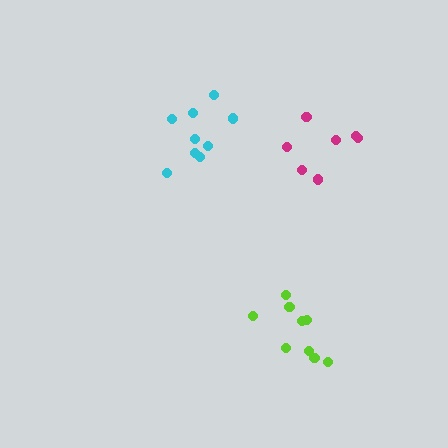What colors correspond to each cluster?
The clusters are colored: lime, cyan, magenta.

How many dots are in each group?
Group 1: 9 dots, Group 2: 9 dots, Group 3: 7 dots (25 total).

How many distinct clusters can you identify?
There are 3 distinct clusters.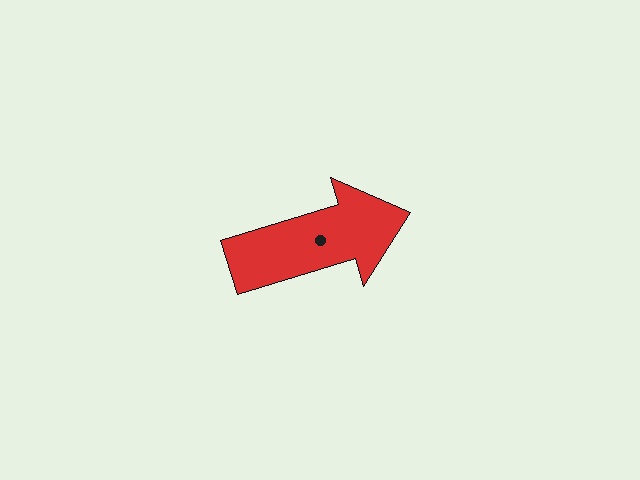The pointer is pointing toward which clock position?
Roughly 2 o'clock.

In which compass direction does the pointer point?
East.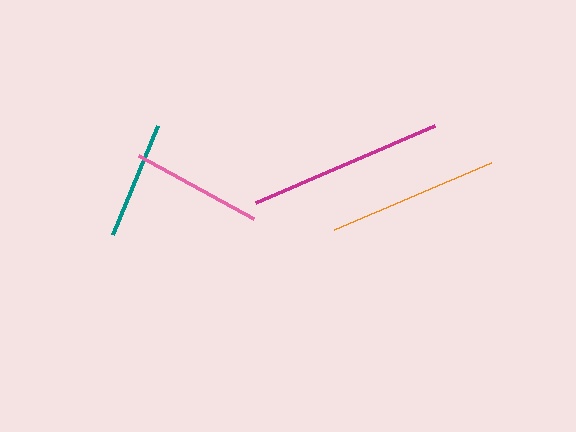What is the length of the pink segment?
The pink segment is approximately 131 pixels long.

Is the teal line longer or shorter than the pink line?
The pink line is longer than the teal line.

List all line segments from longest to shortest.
From longest to shortest: magenta, orange, pink, teal.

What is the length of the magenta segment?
The magenta segment is approximately 195 pixels long.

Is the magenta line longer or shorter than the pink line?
The magenta line is longer than the pink line.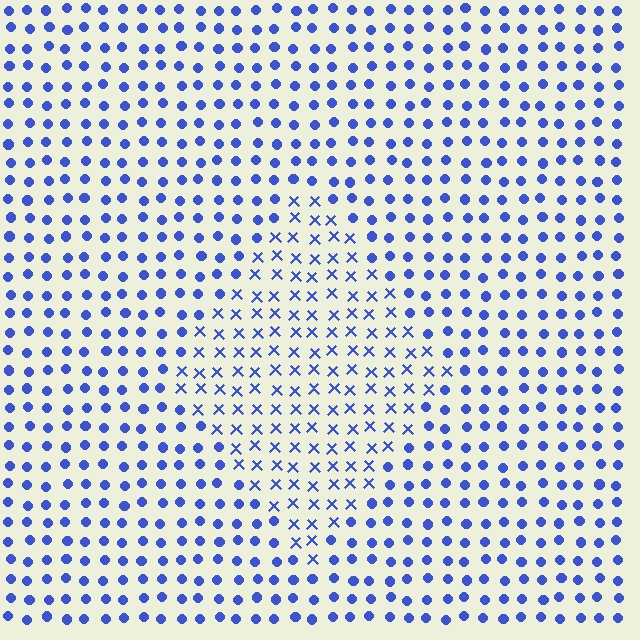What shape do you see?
I see a diamond.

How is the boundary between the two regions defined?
The boundary is defined by a change in element shape: X marks inside vs. circles outside. All elements share the same color and spacing.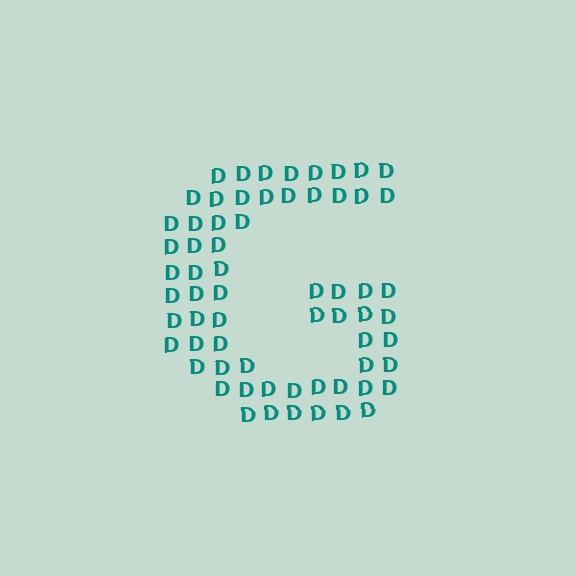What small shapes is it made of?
It is made of small letter D's.